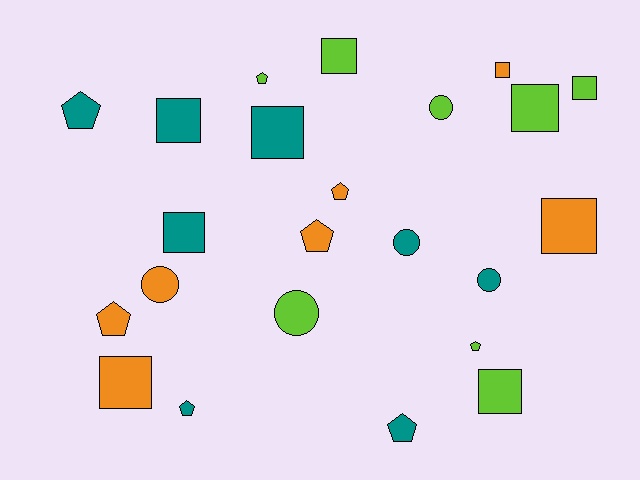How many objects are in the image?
There are 23 objects.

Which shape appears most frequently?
Square, with 10 objects.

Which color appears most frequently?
Teal, with 8 objects.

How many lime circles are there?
There are 2 lime circles.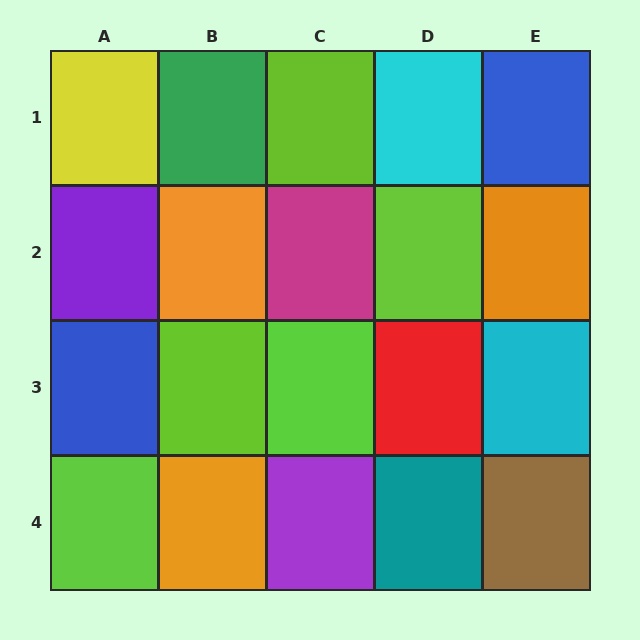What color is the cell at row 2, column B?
Orange.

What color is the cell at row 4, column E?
Brown.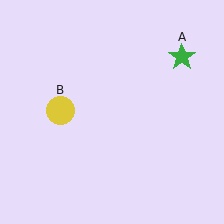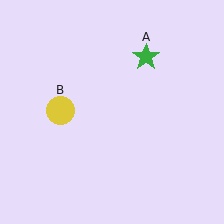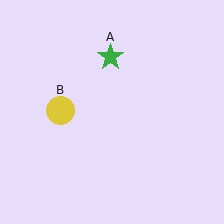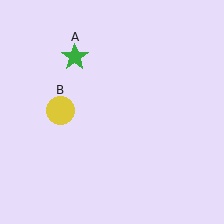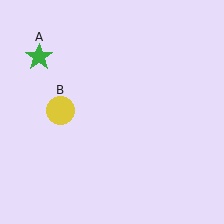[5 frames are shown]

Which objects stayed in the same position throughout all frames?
Yellow circle (object B) remained stationary.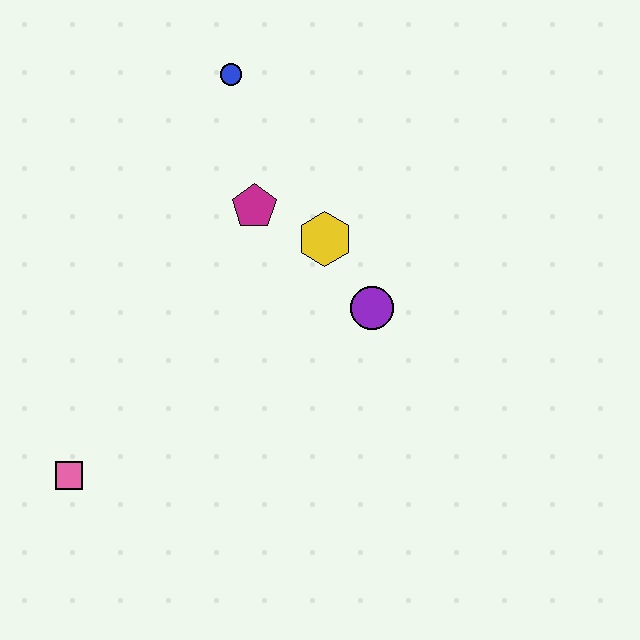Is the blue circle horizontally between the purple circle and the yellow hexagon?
No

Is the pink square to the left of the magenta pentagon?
Yes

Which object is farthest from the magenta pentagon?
The pink square is farthest from the magenta pentagon.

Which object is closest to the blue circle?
The magenta pentagon is closest to the blue circle.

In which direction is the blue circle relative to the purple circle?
The blue circle is above the purple circle.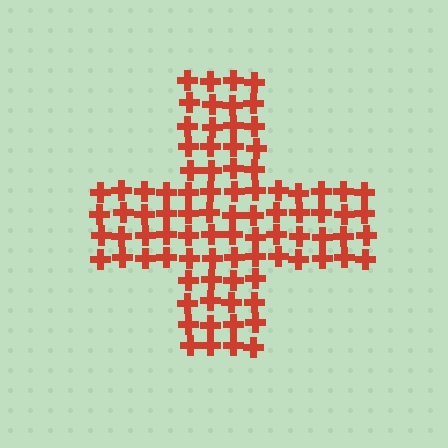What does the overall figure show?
The overall figure shows a cross.